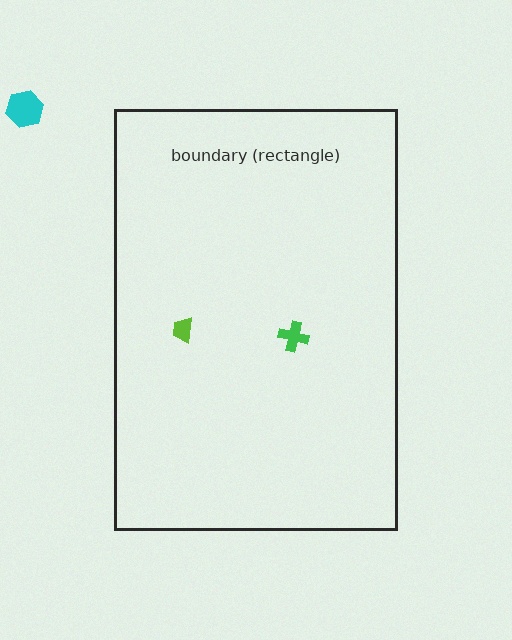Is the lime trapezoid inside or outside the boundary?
Inside.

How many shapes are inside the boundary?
2 inside, 1 outside.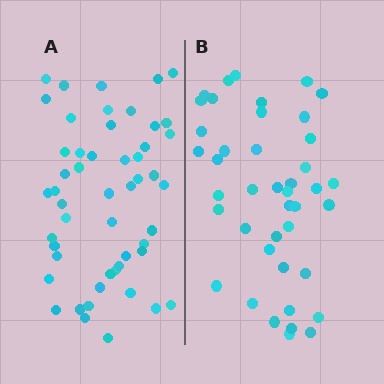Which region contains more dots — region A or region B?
Region A (the left region) has more dots.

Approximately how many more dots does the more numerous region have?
Region A has roughly 8 or so more dots than region B.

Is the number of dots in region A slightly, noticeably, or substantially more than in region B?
Region A has only slightly more — the two regions are fairly close. The ratio is roughly 1.2 to 1.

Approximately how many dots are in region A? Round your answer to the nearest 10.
About 50 dots. (The exact count is 51, which rounds to 50.)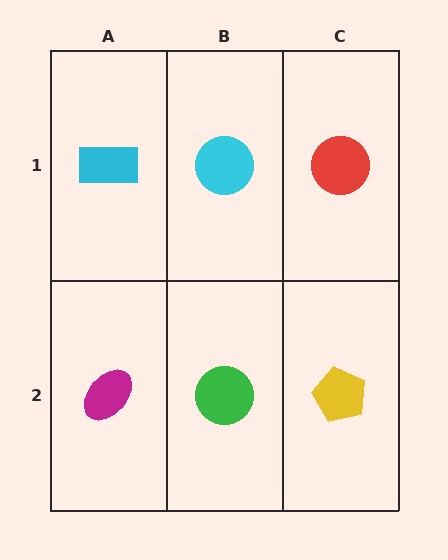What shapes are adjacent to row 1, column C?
A yellow pentagon (row 2, column C), a cyan circle (row 1, column B).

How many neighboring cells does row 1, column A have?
2.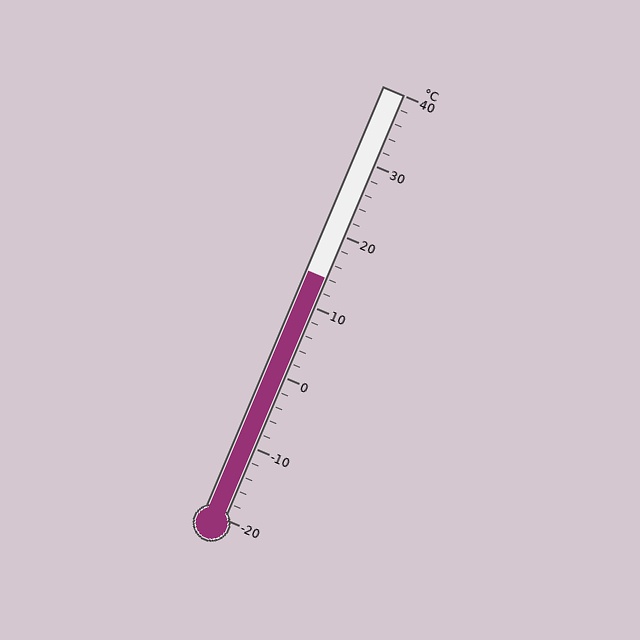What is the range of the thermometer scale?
The thermometer scale ranges from -20°C to 40°C.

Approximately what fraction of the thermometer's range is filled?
The thermometer is filled to approximately 55% of its range.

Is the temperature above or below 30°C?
The temperature is below 30°C.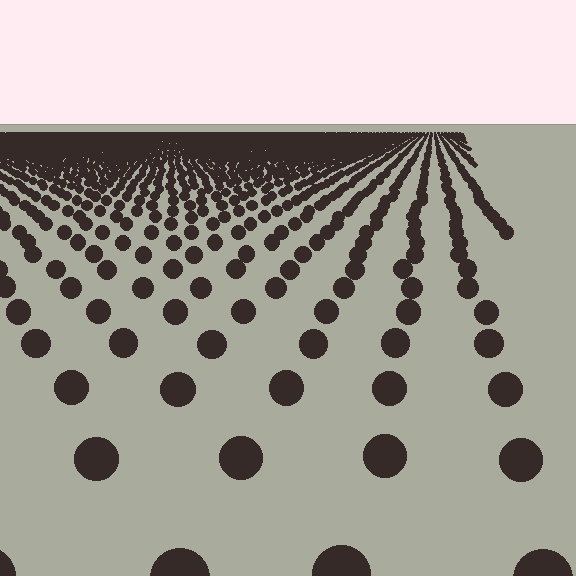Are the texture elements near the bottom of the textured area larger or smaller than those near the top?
Larger. Near the bottom, elements are closer to the viewer and appear at a bigger on-screen size.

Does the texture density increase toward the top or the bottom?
Density increases toward the top.